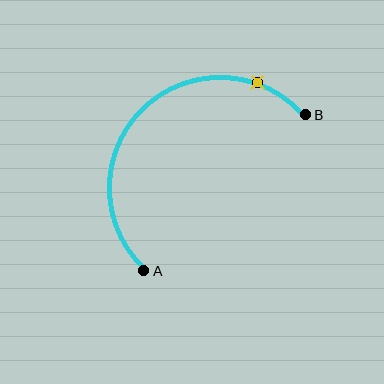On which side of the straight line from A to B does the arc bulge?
The arc bulges above and to the left of the straight line connecting A and B.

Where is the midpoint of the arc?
The arc midpoint is the point on the curve farthest from the straight line joining A and B. It sits above and to the left of that line.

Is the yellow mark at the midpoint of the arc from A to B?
No. The yellow mark lies on the arc but is closer to endpoint B. The arc midpoint would be at the point on the curve equidistant along the arc from both A and B.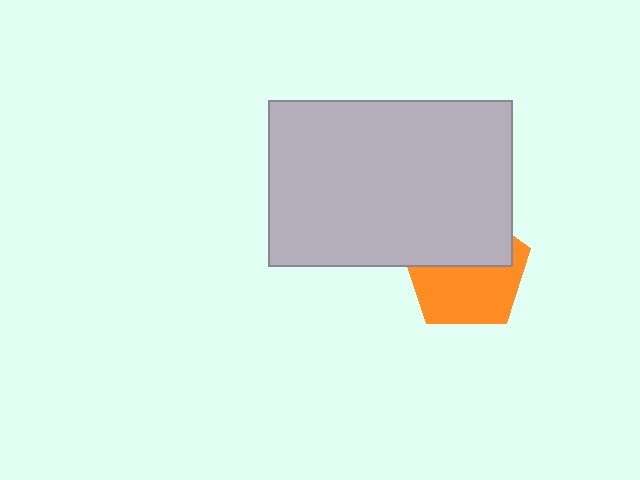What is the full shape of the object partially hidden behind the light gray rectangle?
The partially hidden object is an orange pentagon.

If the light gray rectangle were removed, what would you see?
You would see the complete orange pentagon.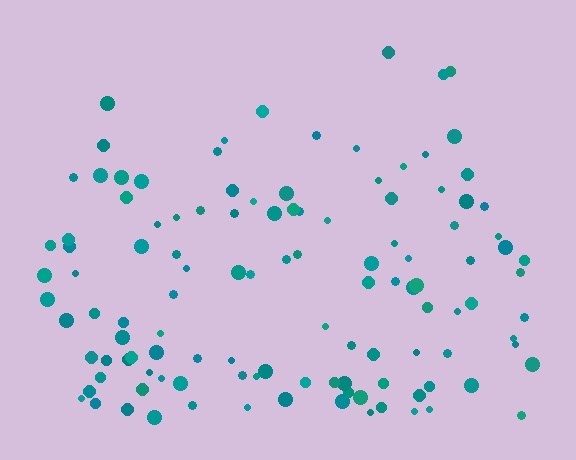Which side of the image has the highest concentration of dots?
The bottom.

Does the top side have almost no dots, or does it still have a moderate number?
Still a moderate number, just noticeably fewer than the bottom.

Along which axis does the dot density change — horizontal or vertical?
Vertical.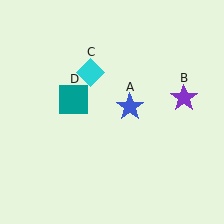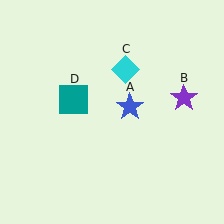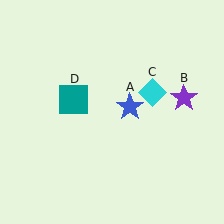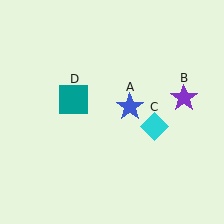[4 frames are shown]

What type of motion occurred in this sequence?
The cyan diamond (object C) rotated clockwise around the center of the scene.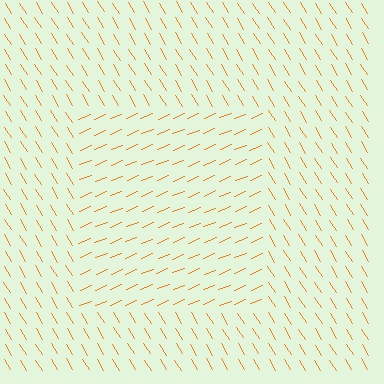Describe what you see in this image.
The image is filled with small orange line segments. A rectangle region in the image has lines oriented differently from the surrounding lines, creating a visible texture boundary.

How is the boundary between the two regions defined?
The boundary is defined purely by a change in line orientation (approximately 81 degrees difference). All lines are the same color and thickness.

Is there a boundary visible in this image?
Yes, there is a texture boundary formed by a change in line orientation.